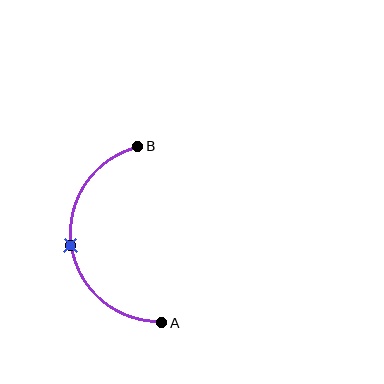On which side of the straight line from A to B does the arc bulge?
The arc bulges to the left of the straight line connecting A and B.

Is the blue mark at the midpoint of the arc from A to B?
Yes. The blue mark lies on the arc at equal arc-length from both A and B — it is the arc midpoint.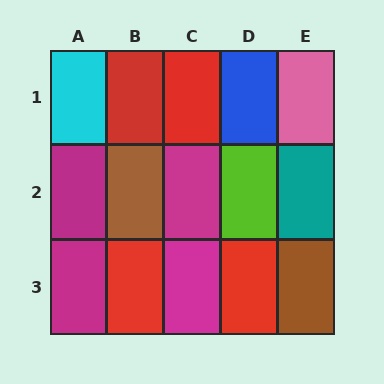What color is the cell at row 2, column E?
Teal.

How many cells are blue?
1 cell is blue.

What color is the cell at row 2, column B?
Brown.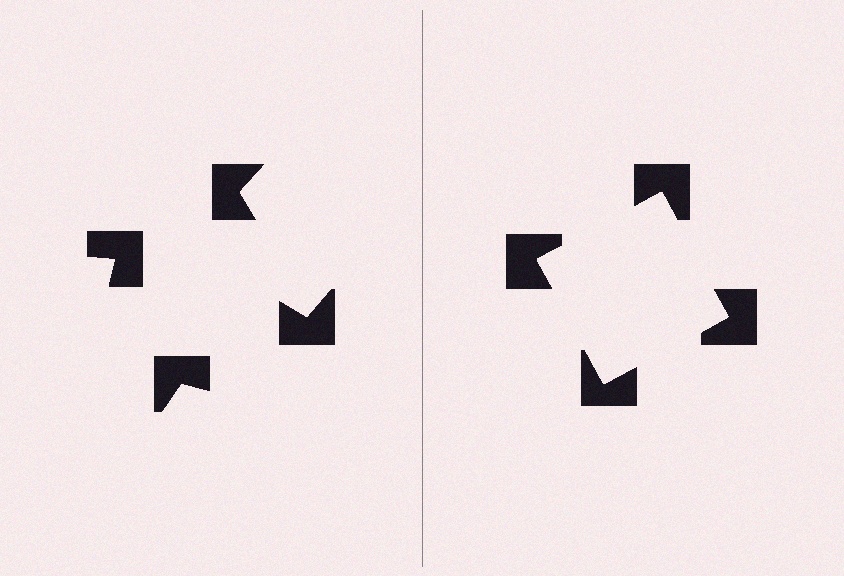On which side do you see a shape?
An illusory square appears on the right side. On the left side the wedge cuts are rotated, so no coherent shape forms.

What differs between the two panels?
The notched squares are positioned identically on both sides; only the wedge orientations differ. On the right they align to a square; on the left they are misaligned.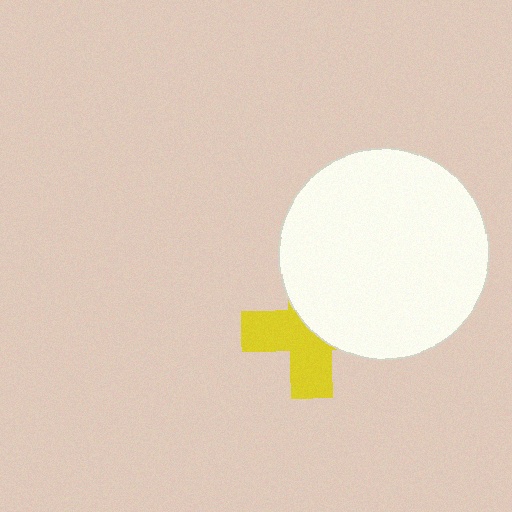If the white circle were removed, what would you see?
You would see the complete yellow cross.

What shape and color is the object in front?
The object in front is a white circle.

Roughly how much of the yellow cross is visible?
About half of it is visible (roughly 51%).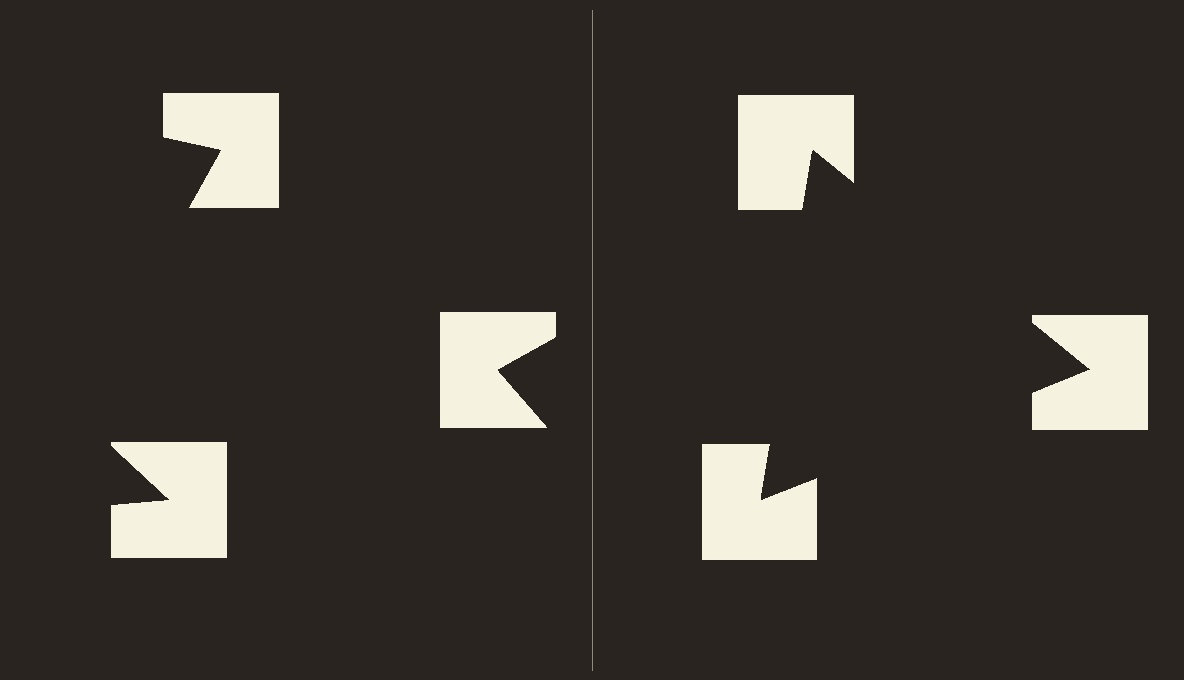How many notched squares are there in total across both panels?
6 — 3 on each side.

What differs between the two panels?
The notched squares are positioned identically on both sides; only the wedge orientations differ. On the right they align to a triangle; on the left they are misaligned.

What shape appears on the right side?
An illusory triangle.